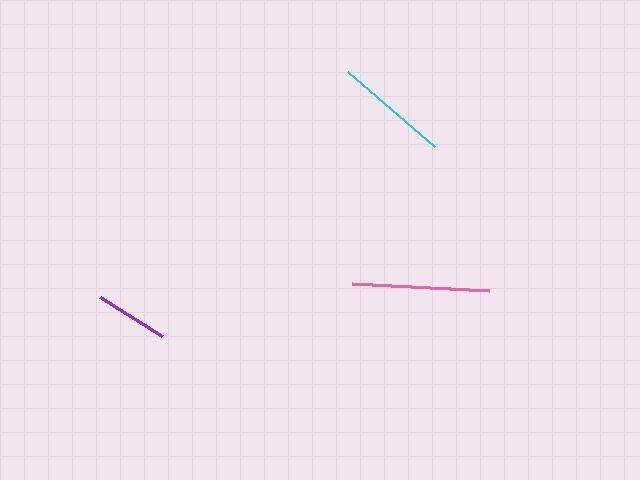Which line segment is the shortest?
The purple line is the shortest at approximately 74 pixels.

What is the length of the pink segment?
The pink segment is approximately 137 pixels long.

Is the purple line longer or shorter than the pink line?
The pink line is longer than the purple line.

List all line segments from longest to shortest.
From longest to shortest: pink, cyan, purple.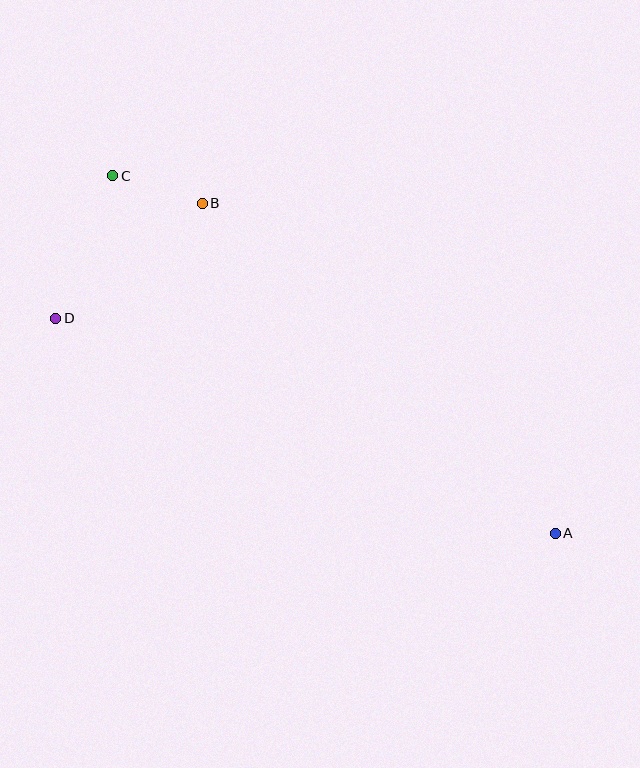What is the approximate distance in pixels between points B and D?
The distance between B and D is approximately 186 pixels.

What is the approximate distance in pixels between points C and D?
The distance between C and D is approximately 154 pixels.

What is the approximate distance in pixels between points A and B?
The distance between A and B is approximately 483 pixels.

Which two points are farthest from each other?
Points A and C are farthest from each other.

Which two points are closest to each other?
Points B and C are closest to each other.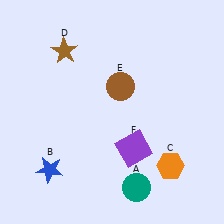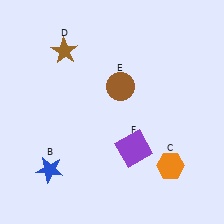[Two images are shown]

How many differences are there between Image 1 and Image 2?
There is 1 difference between the two images.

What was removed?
The teal circle (A) was removed in Image 2.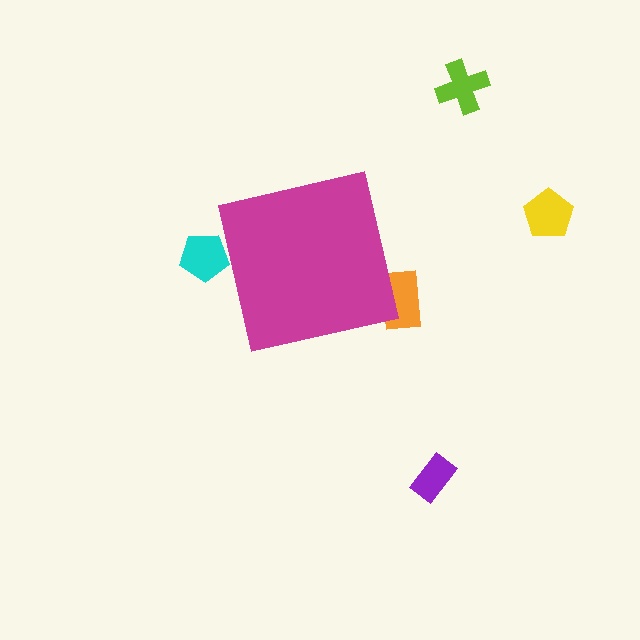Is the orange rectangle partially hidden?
Yes, the orange rectangle is partially hidden behind the magenta square.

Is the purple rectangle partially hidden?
No, the purple rectangle is fully visible.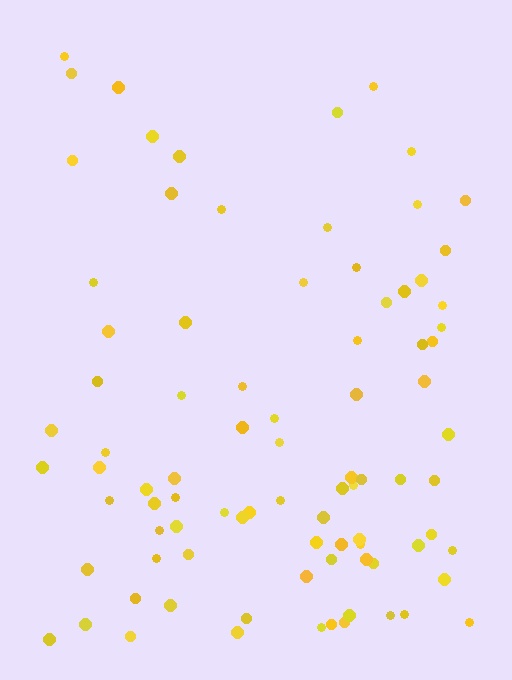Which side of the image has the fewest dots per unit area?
The top.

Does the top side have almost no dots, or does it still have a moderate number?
Still a moderate number, just noticeably fewer than the bottom.